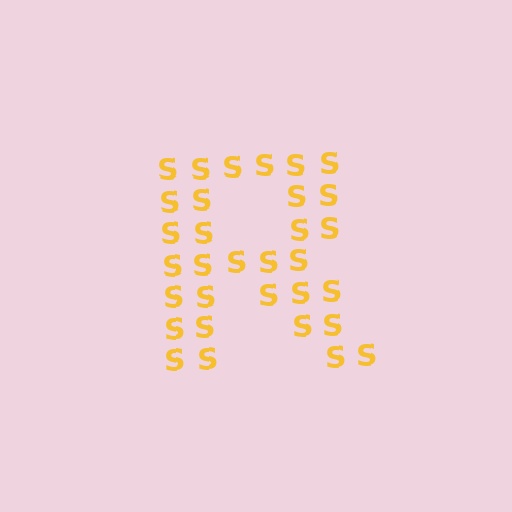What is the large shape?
The large shape is the letter R.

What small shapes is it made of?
It is made of small letter S's.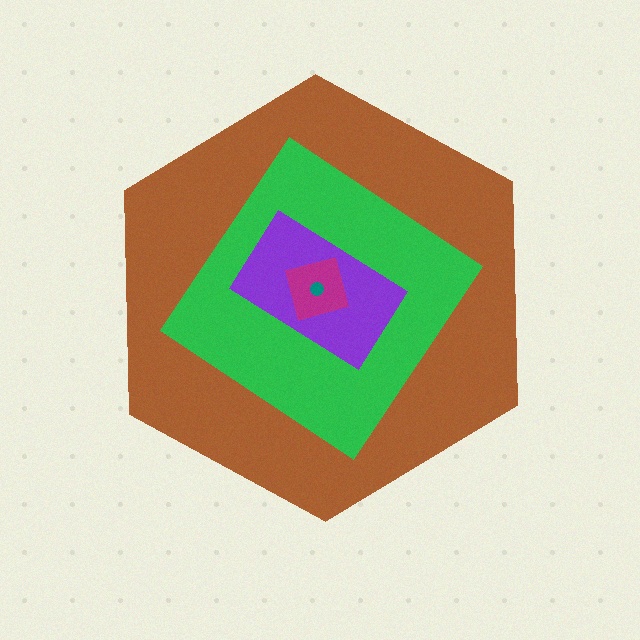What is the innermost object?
The teal circle.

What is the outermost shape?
The brown hexagon.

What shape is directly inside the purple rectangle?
The magenta square.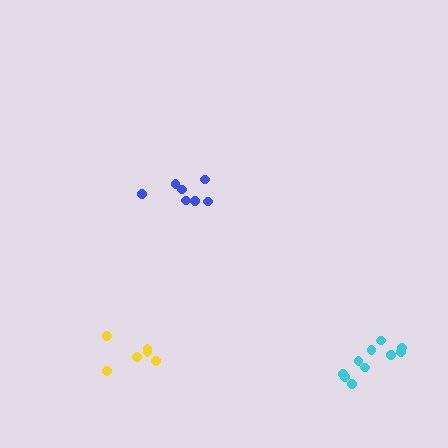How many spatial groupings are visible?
There are 3 spatial groupings.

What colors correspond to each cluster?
The clusters are colored: blue, cyan, yellow.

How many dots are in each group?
Group 1: 7 dots, Group 2: 10 dots, Group 3: 6 dots (23 total).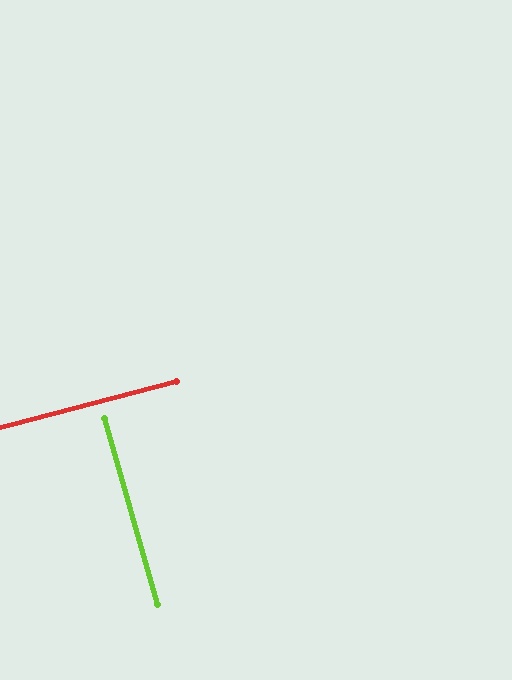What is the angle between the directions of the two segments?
Approximately 89 degrees.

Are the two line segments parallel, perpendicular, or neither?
Perpendicular — they meet at approximately 89°.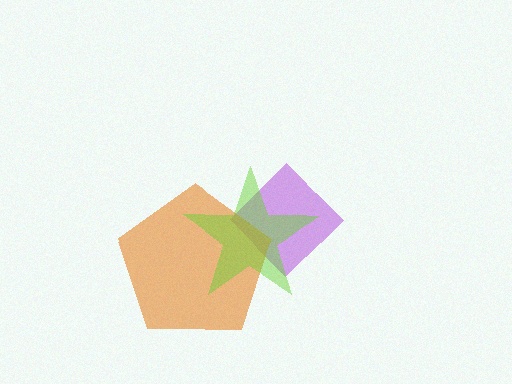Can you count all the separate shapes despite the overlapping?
Yes, there are 3 separate shapes.